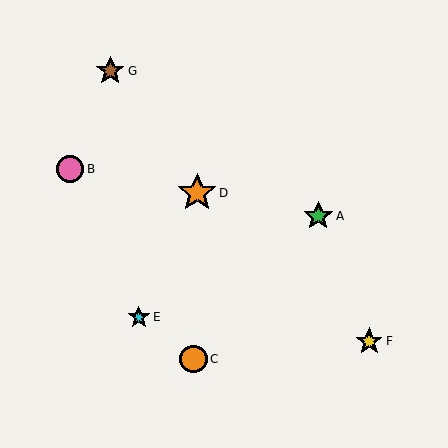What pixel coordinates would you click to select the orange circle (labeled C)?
Click at (193, 359) to select the orange circle C.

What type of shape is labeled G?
Shape G is a brown star.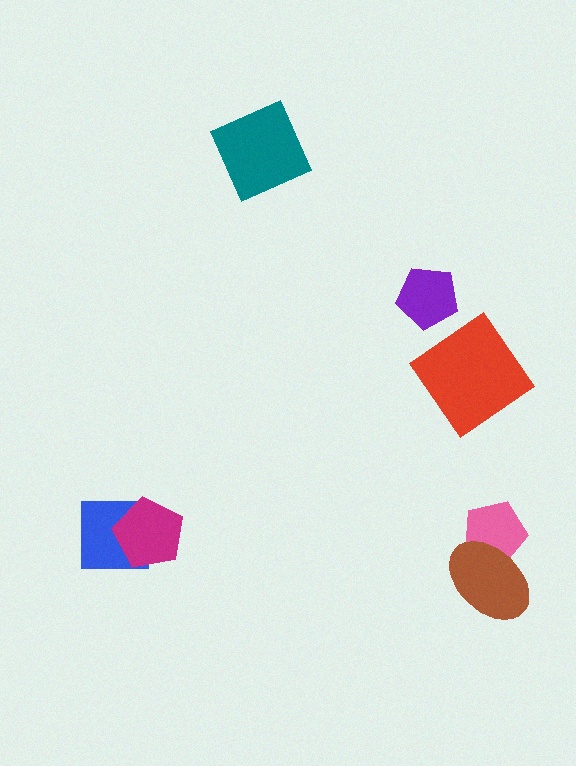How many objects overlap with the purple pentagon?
0 objects overlap with the purple pentagon.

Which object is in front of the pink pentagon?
The brown ellipse is in front of the pink pentagon.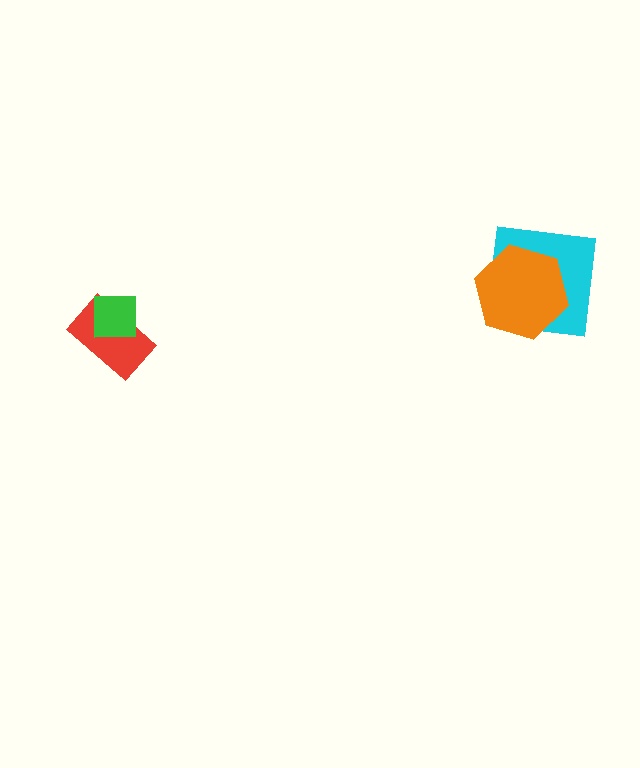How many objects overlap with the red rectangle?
1 object overlaps with the red rectangle.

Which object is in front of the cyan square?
The orange hexagon is in front of the cyan square.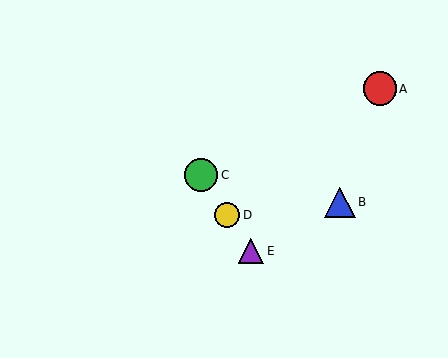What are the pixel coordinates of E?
Object E is at (251, 251).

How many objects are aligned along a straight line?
3 objects (C, D, E) are aligned along a straight line.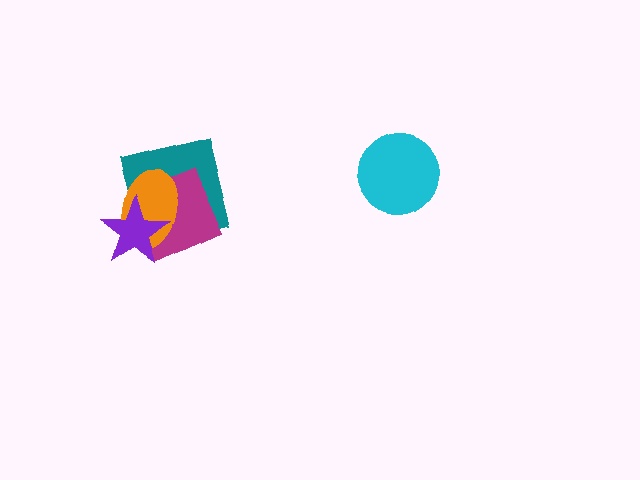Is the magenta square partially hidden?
Yes, it is partially covered by another shape.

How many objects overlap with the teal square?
3 objects overlap with the teal square.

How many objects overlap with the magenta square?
3 objects overlap with the magenta square.